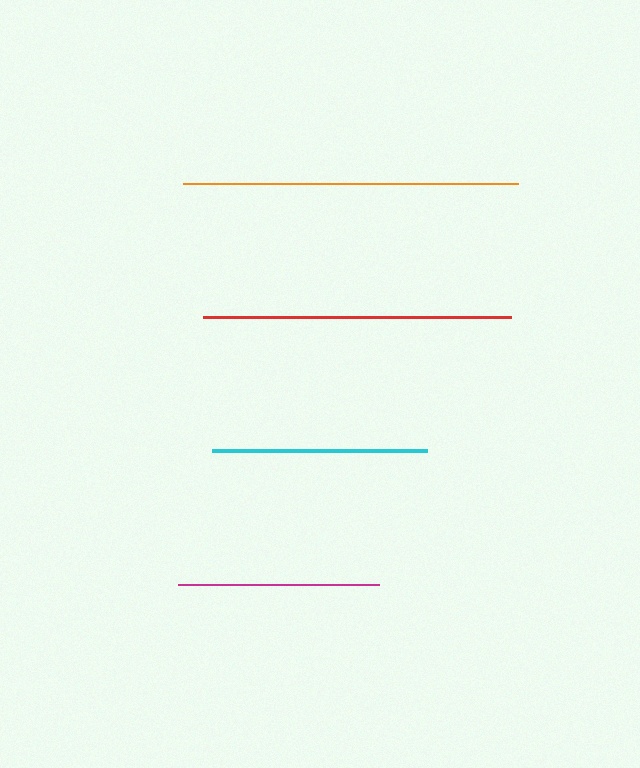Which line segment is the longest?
The orange line is the longest at approximately 335 pixels.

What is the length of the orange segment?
The orange segment is approximately 335 pixels long.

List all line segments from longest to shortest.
From longest to shortest: orange, red, cyan, magenta.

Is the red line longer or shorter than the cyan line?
The red line is longer than the cyan line.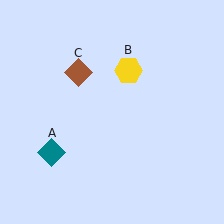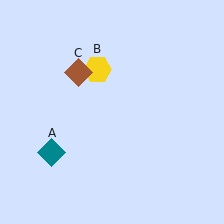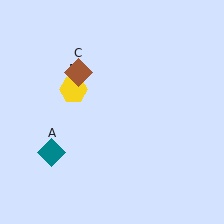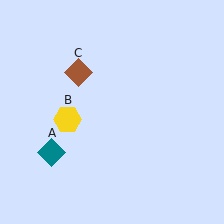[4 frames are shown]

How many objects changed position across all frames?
1 object changed position: yellow hexagon (object B).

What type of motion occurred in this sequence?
The yellow hexagon (object B) rotated counterclockwise around the center of the scene.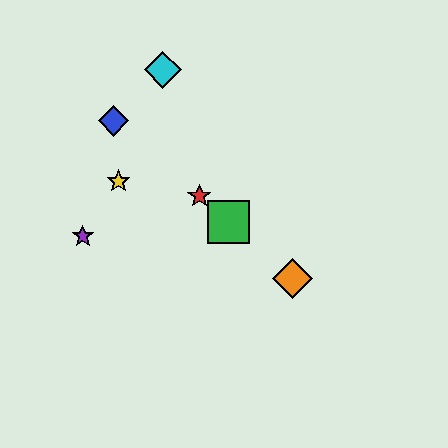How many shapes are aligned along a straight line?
4 shapes (the red star, the blue diamond, the green square, the orange diamond) are aligned along a straight line.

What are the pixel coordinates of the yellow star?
The yellow star is at (118, 182).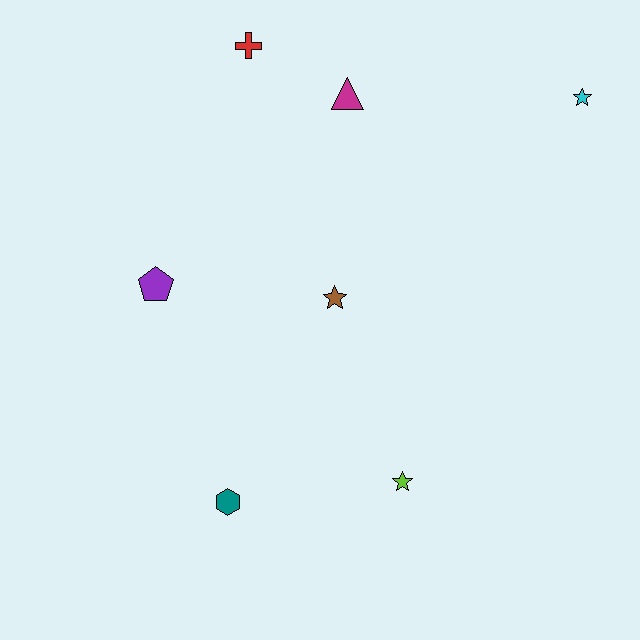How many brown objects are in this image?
There is 1 brown object.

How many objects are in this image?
There are 7 objects.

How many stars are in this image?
There are 3 stars.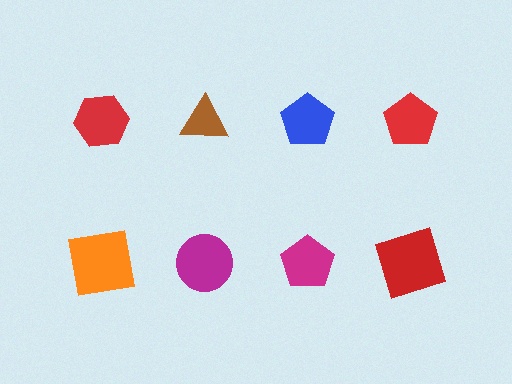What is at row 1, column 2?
A brown triangle.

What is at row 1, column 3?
A blue pentagon.